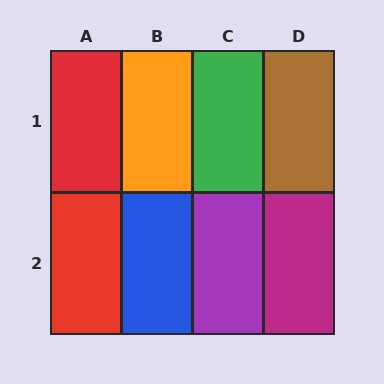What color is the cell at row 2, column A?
Red.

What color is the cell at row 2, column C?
Purple.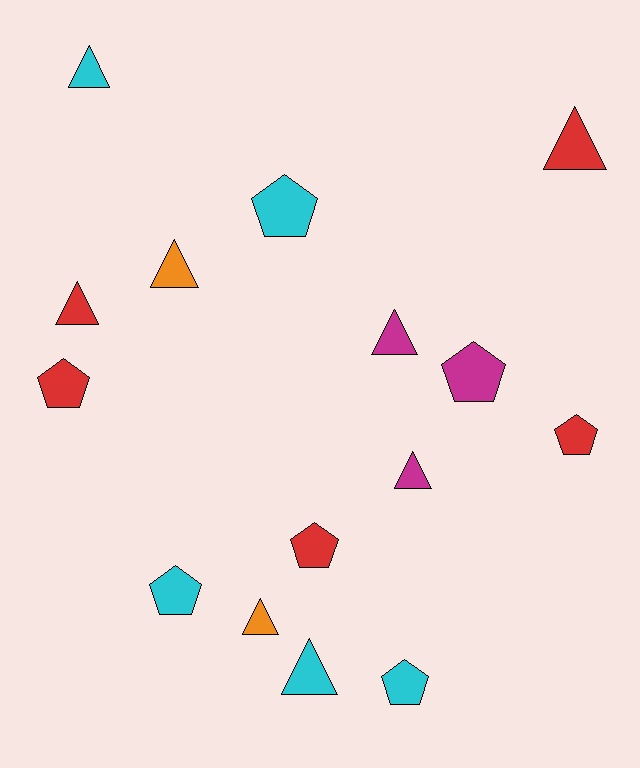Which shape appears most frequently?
Triangle, with 8 objects.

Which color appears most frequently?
Cyan, with 5 objects.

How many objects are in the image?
There are 15 objects.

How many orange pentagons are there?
There are no orange pentagons.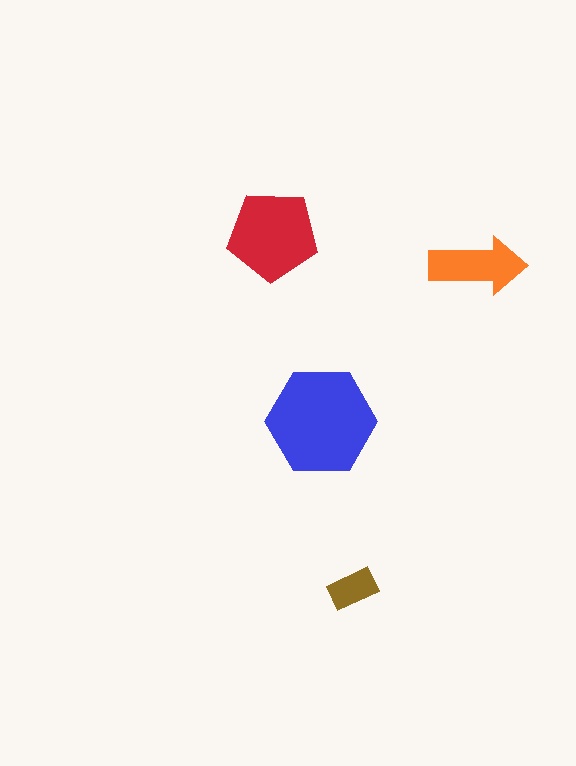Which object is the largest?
The blue hexagon.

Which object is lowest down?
The brown rectangle is bottommost.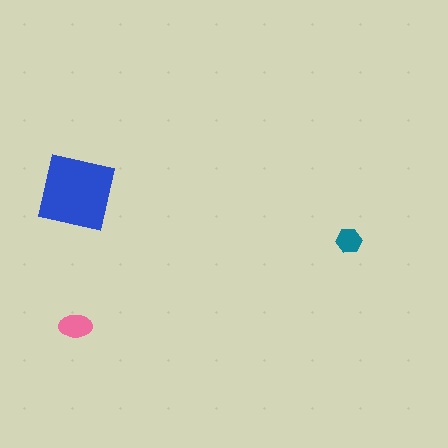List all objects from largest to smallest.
The blue square, the pink ellipse, the teal hexagon.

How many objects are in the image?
There are 3 objects in the image.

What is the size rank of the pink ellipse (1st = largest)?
2nd.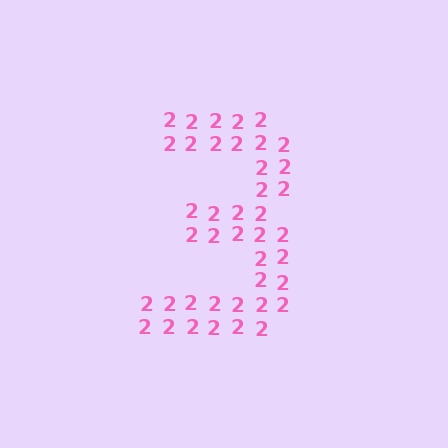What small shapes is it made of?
It is made of small digit 2's.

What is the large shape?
The large shape is the digit 3.